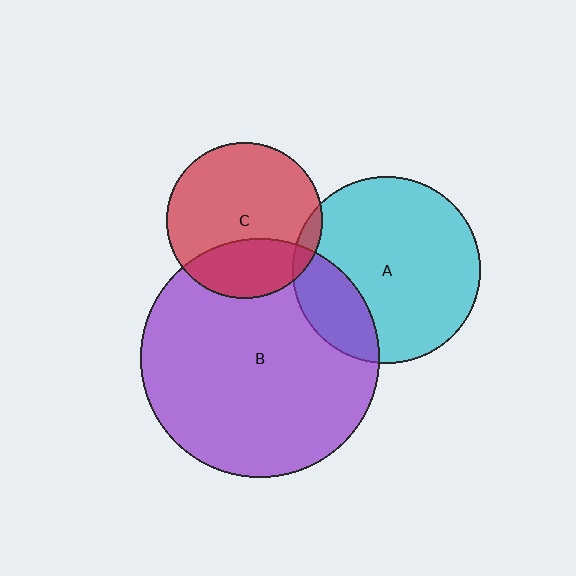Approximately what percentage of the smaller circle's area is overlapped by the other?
Approximately 20%.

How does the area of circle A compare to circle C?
Approximately 1.4 times.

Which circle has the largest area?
Circle B (purple).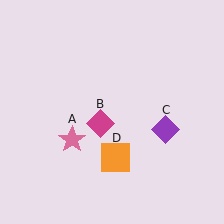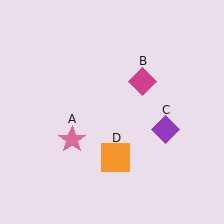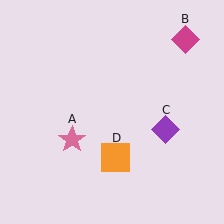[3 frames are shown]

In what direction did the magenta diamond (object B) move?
The magenta diamond (object B) moved up and to the right.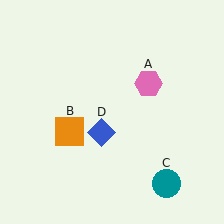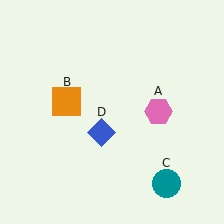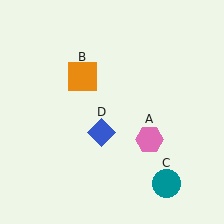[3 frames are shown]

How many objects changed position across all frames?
2 objects changed position: pink hexagon (object A), orange square (object B).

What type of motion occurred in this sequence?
The pink hexagon (object A), orange square (object B) rotated clockwise around the center of the scene.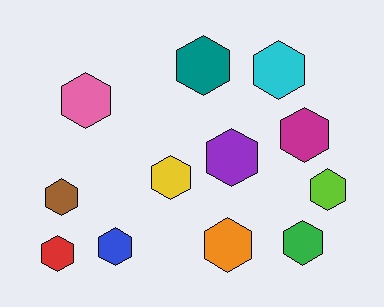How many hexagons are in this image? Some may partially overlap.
There are 12 hexagons.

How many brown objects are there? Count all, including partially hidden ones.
There is 1 brown object.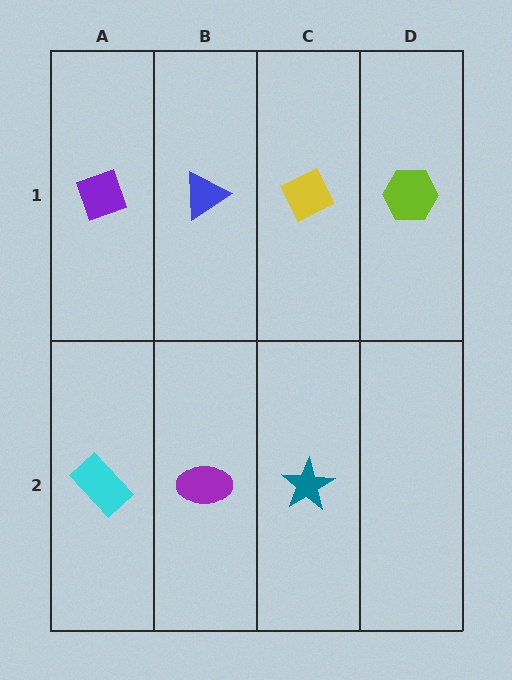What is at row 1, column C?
A yellow diamond.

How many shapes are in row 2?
3 shapes.